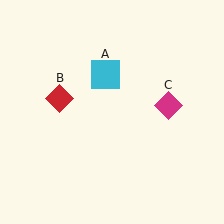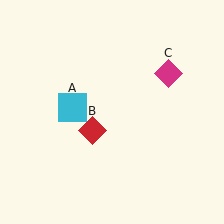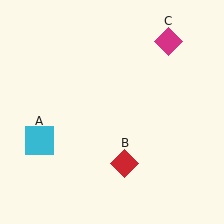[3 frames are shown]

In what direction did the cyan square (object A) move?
The cyan square (object A) moved down and to the left.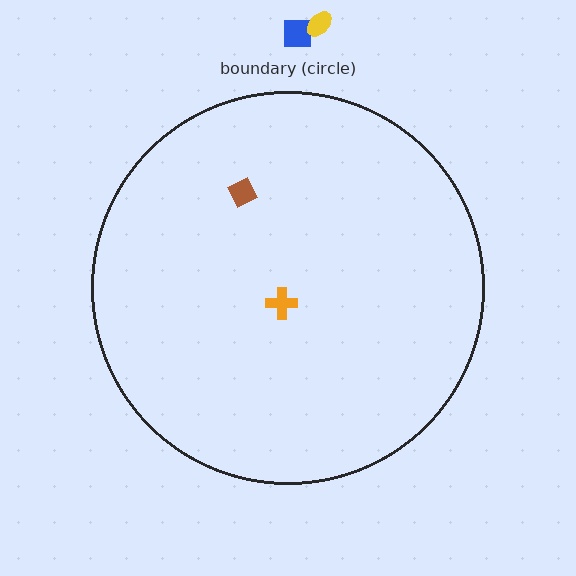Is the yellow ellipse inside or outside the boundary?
Outside.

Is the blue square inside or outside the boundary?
Outside.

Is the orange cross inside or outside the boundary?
Inside.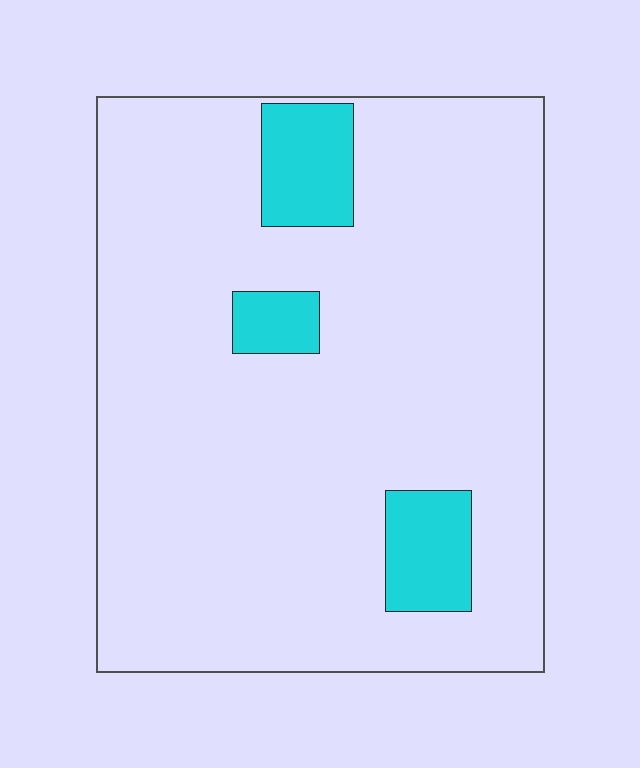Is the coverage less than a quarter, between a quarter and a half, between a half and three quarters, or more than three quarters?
Less than a quarter.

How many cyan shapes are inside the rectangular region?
3.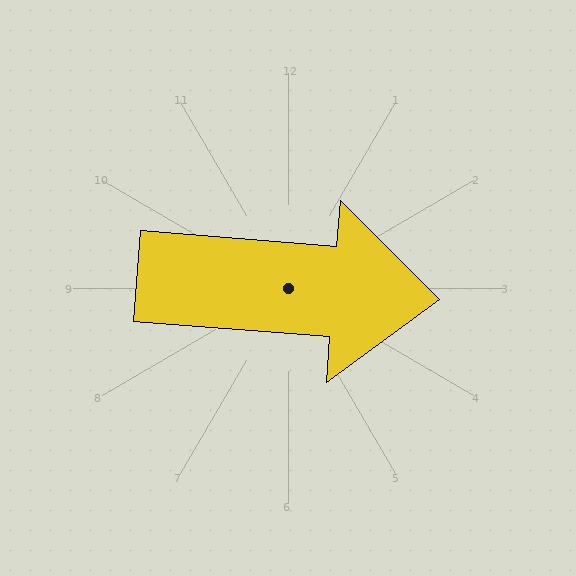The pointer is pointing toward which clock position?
Roughly 3 o'clock.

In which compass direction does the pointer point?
East.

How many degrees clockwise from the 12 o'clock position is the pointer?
Approximately 94 degrees.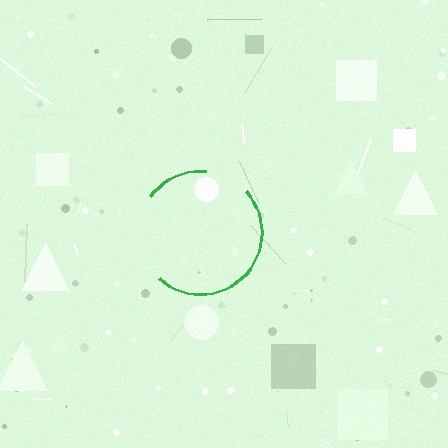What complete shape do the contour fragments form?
The contour fragments form a circle.